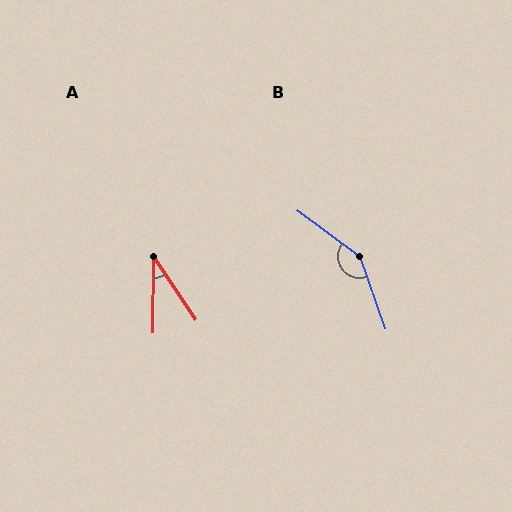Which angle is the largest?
B, at approximately 146 degrees.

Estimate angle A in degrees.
Approximately 35 degrees.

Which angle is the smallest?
A, at approximately 35 degrees.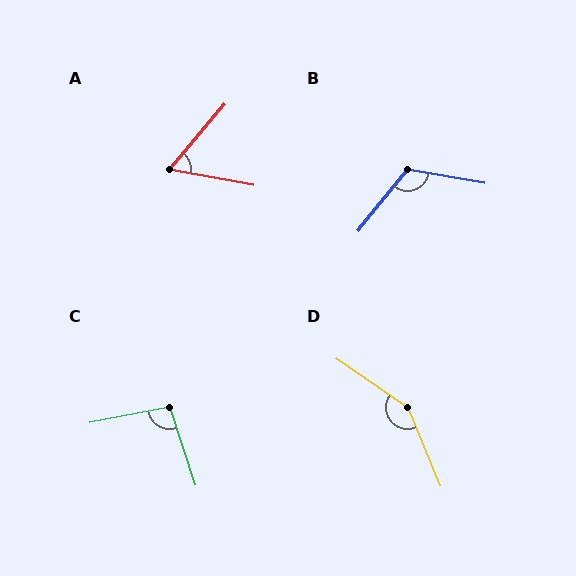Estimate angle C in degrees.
Approximately 97 degrees.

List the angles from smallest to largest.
A (60°), C (97°), B (119°), D (147°).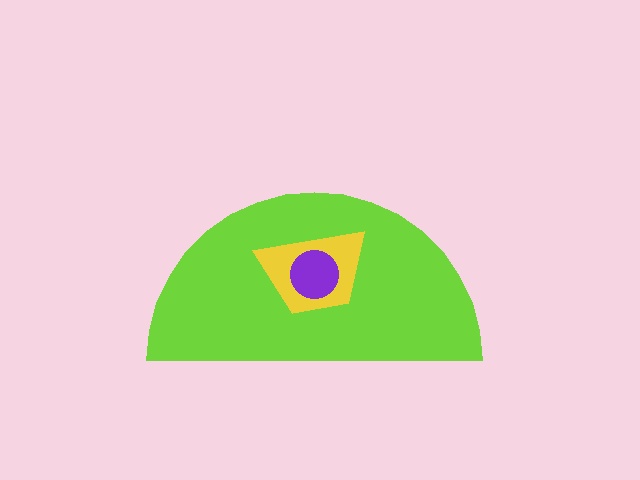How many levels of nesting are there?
3.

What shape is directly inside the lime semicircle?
The yellow trapezoid.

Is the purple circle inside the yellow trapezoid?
Yes.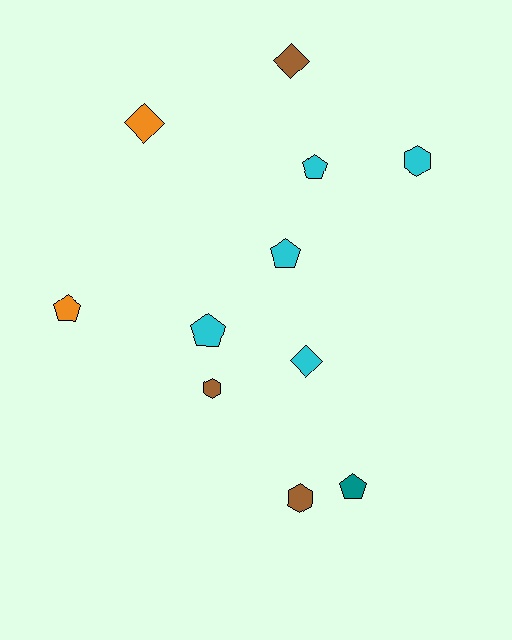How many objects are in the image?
There are 11 objects.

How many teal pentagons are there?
There is 1 teal pentagon.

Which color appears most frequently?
Cyan, with 5 objects.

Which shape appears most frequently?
Pentagon, with 5 objects.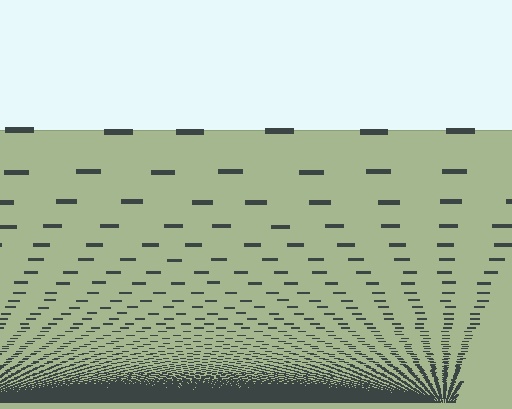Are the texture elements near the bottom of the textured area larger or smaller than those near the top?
Smaller. The gradient is inverted — elements near the bottom are smaller and denser.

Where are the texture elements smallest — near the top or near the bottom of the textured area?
Near the bottom.